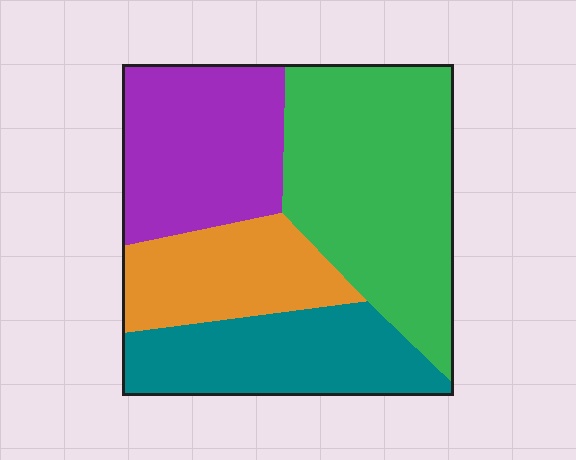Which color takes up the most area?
Green, at roughly 35%.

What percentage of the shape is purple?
Purple covers 24% of the shape.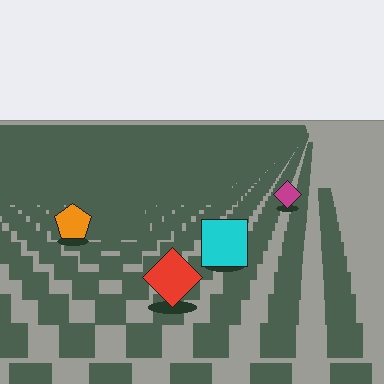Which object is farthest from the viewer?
The magenta diamond is farthest from the viewer. It appears smaller and the ground texture around it is denser.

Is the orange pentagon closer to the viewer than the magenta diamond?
Yes. The orange pentagon is closer — you can tell from the texture gradient: the ground texture is coarser near it.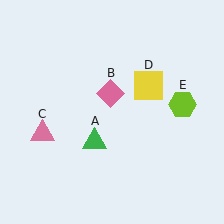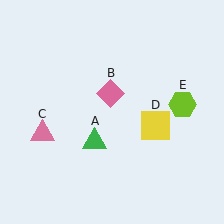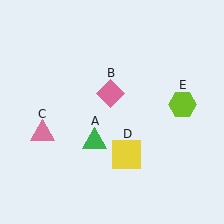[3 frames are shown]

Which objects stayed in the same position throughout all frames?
Green triangle (object A) and pink diamond (object B) and pink triangle (object C) and lime hexagon (object E) remained stationary.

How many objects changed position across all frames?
1 object changed position: yellow square (object D).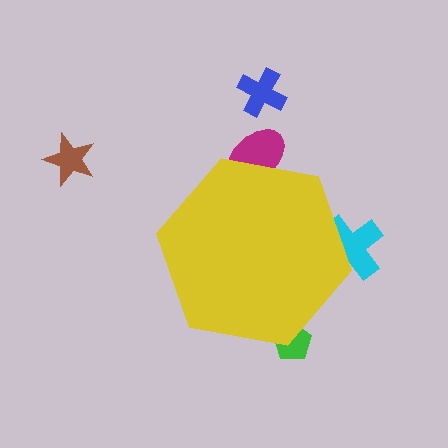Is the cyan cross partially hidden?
Yes, the cyan cross is partially hidden behind the yellow hexagon.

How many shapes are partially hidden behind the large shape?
3 shapes are partially hidden.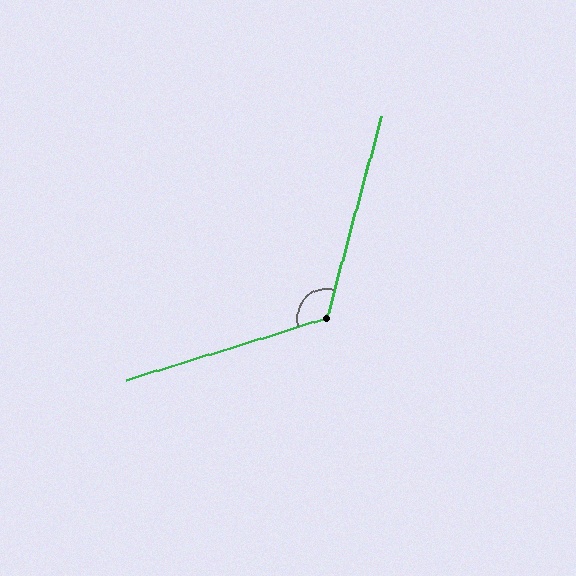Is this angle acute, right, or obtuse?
It is obtuse.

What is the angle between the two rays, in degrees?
Approximately 123 degrees.